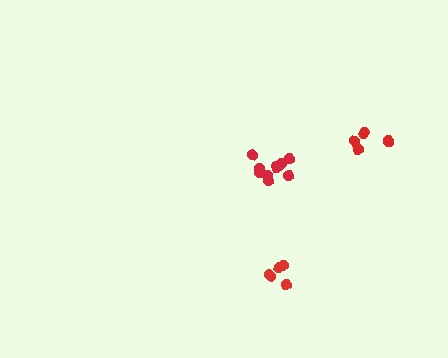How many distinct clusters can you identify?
There are 3 distinct clusters.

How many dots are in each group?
Group 1: 10 dots, Group 2: 5 dots, Group 3: 5 dots (20 total).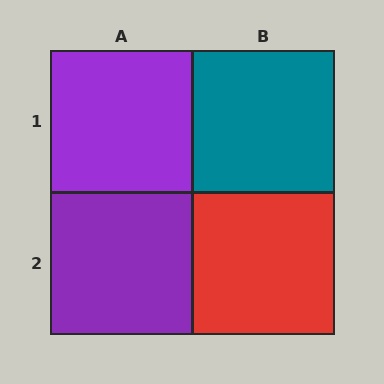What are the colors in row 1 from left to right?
Purple, teal.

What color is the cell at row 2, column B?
Red.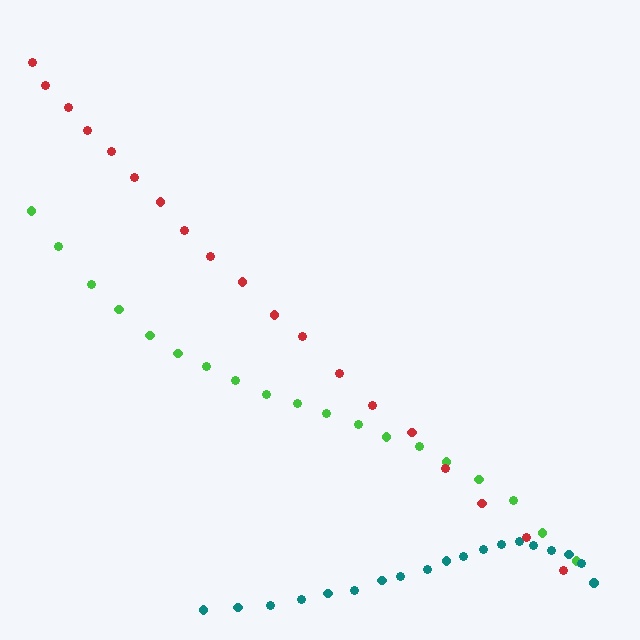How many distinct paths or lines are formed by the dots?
There are 3 distinct paths.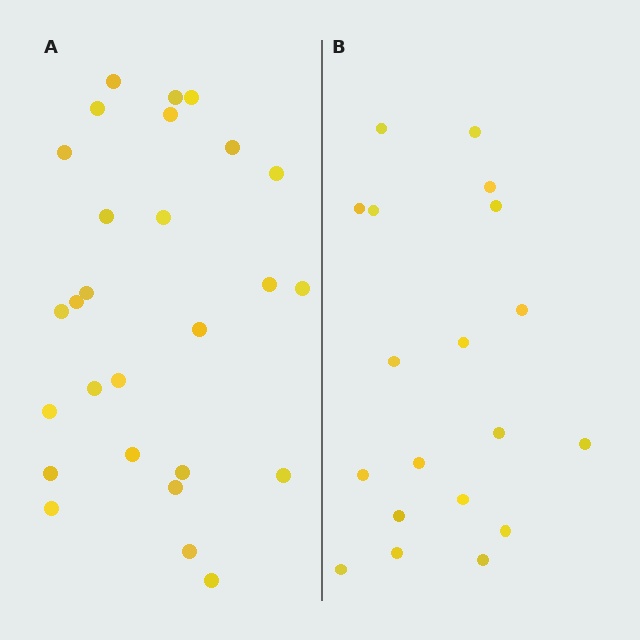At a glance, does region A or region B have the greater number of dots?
Region A (the left region) has more dots.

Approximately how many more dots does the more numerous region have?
Region A has roughly 8 or so more dots than region B.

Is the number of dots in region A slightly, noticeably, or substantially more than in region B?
Region A has noticeably more, but not dramatically so. The ratio is roughly 1.4 to 1.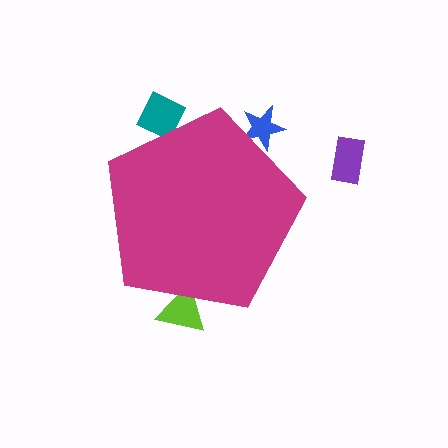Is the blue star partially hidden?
Yes, the blue star is partially hidden behind the magenta pentagon.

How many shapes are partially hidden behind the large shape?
3 shapes are partially hidden.